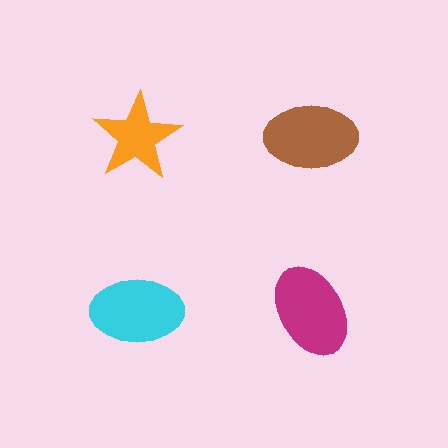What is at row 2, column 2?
A magenta ellipse.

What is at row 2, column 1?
A cyan ellipse.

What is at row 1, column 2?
A brown ellipse.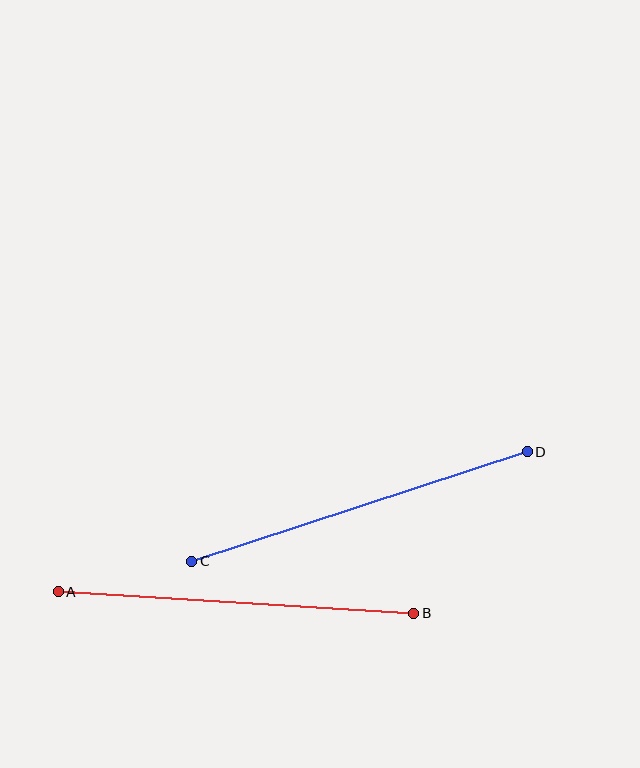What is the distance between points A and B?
The distance is approximately 356 pixels.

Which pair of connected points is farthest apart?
Points A and B are farthest apart.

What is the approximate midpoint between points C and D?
The midpoint is at approximately (360, 507) pixels.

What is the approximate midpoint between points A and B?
The midpoint is at approximately (236, 603) pixels.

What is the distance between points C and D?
The distance is approximately 353 pixels.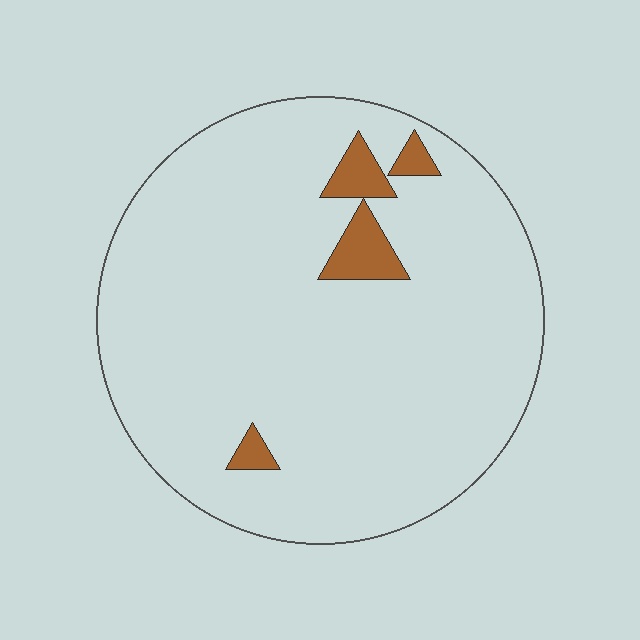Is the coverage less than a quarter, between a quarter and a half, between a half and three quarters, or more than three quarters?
Less than a quarter.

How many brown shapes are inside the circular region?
4.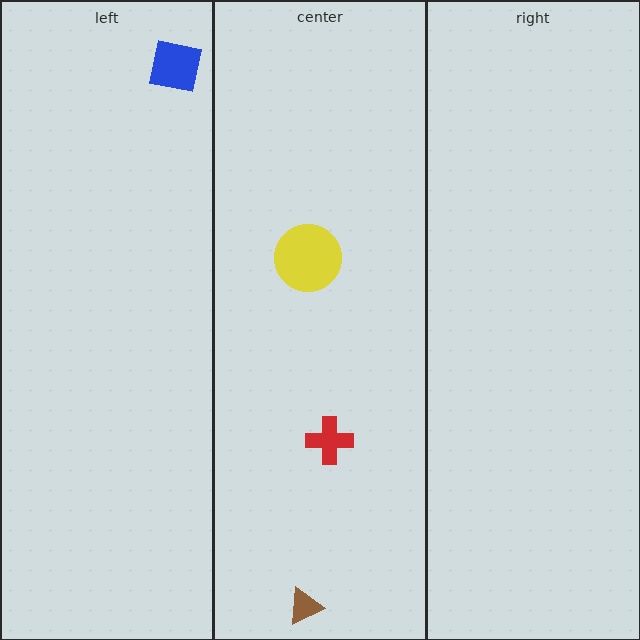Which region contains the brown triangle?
The center region.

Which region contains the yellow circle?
The center region.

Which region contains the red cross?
The center region.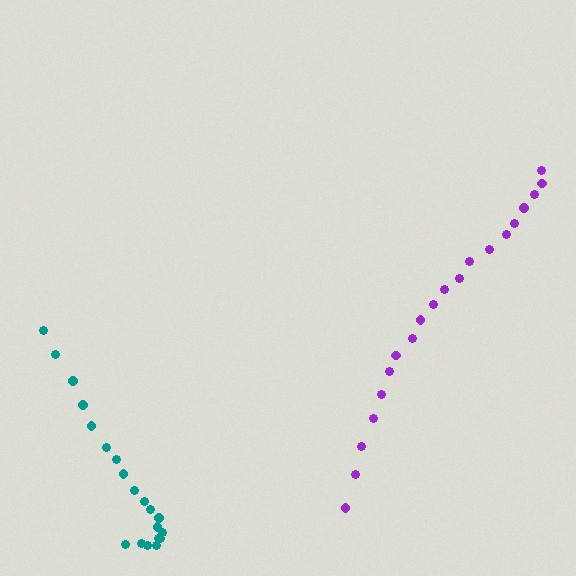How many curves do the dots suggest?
There are 2 distinct paths.